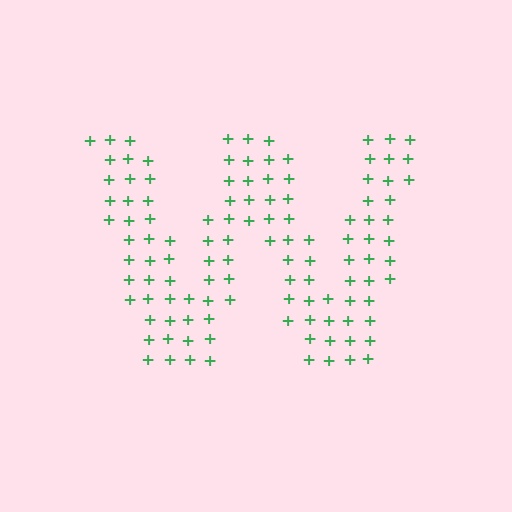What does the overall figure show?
The overall figure shows the letter W.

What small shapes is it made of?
It is made of small plus signs.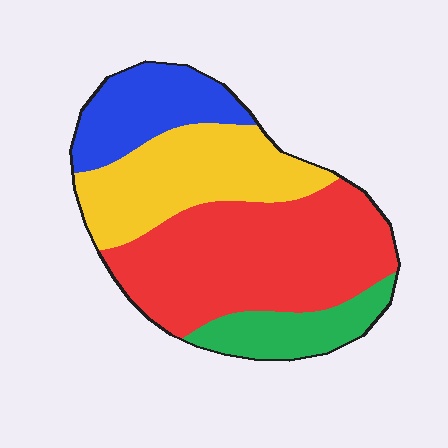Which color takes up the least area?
Green, at roughly 15%.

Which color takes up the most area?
Red, at roughly 45%.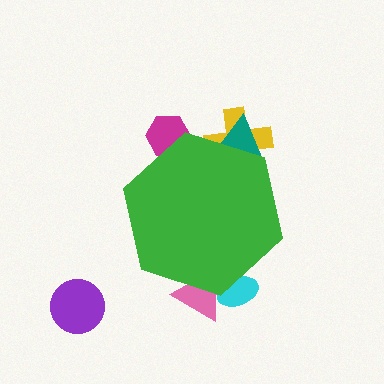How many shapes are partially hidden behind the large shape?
5 shapes are partially hidden.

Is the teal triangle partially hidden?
Yes, the teal triangle is partially hidden behind the green hexagon.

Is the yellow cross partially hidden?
Yes, the yellow cross is partially hidden behind the green hexagon.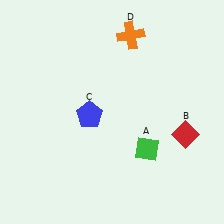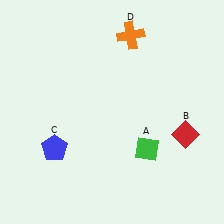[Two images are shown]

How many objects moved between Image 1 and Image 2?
1 object moved between the two images.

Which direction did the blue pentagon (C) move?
The blue pentagon (C) moved left.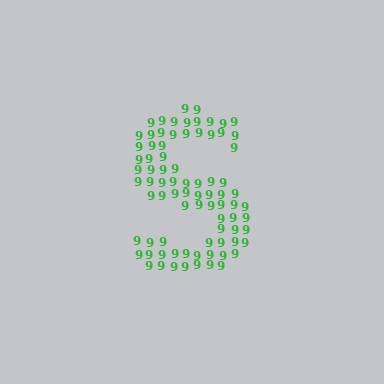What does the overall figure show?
The overall figure shows the letter S.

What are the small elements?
The small elements are digit 9's.